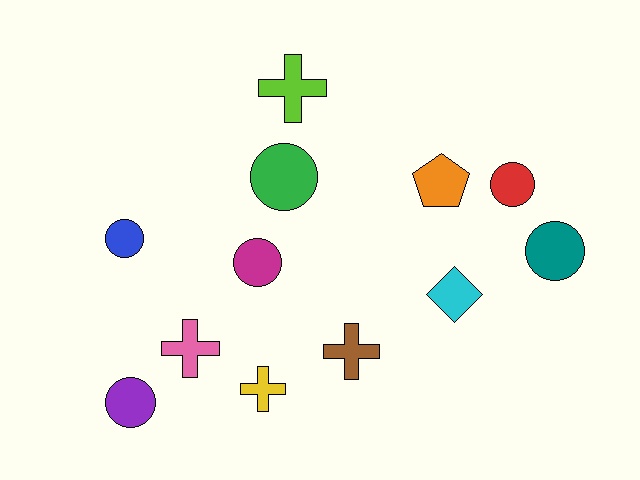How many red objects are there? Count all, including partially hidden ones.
There is 1 red object.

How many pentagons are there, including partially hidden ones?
There is 1 pentagon.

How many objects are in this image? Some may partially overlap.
There are 12 objects.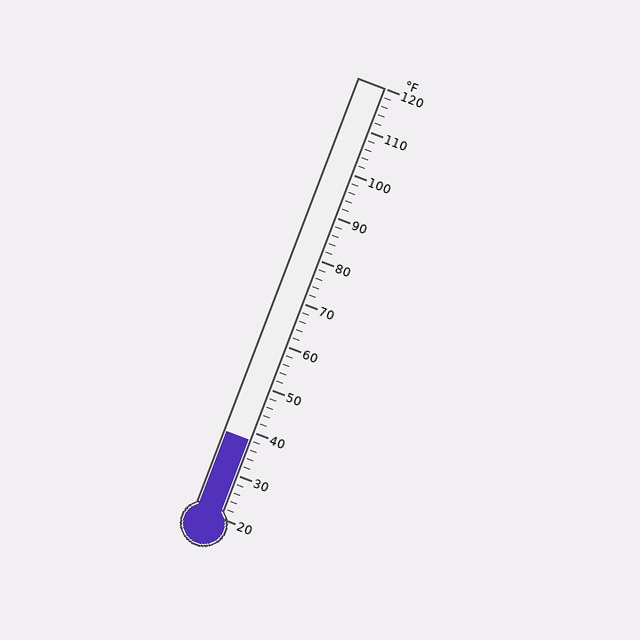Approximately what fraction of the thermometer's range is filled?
The thermometer is filled to approximately 20% of its range.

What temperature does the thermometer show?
The thermometer shows approximately 38°F.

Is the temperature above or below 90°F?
The temperature is below 90°F.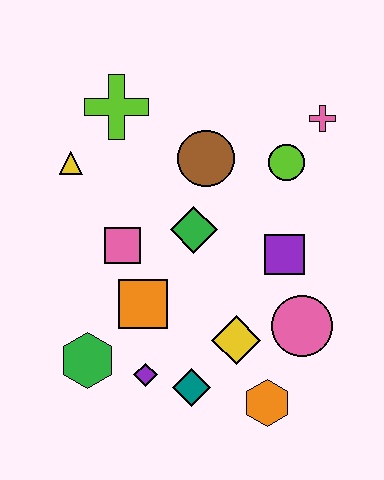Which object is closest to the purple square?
The pink circle is closest to the purple square.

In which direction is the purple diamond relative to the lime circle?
The purple diamond is below the lime circle.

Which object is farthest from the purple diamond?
The pink cross is farthest from the purple diamond.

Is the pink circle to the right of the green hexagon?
Yes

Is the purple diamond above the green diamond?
No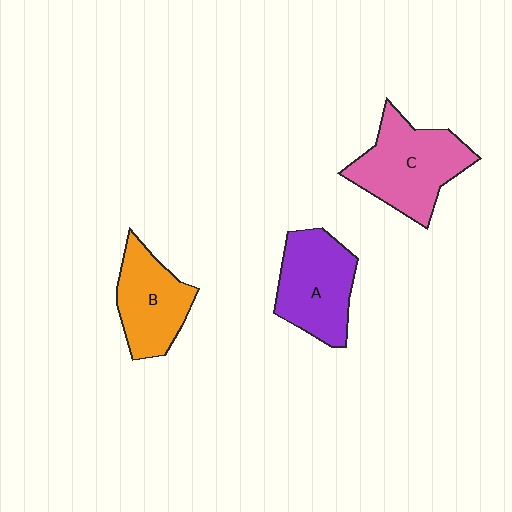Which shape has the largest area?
Shape C (pink).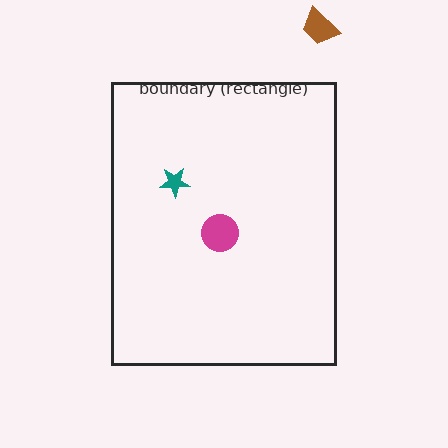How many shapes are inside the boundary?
2 inside, 1 outside.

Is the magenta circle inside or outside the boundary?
Inside.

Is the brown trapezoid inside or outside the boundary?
Outside.